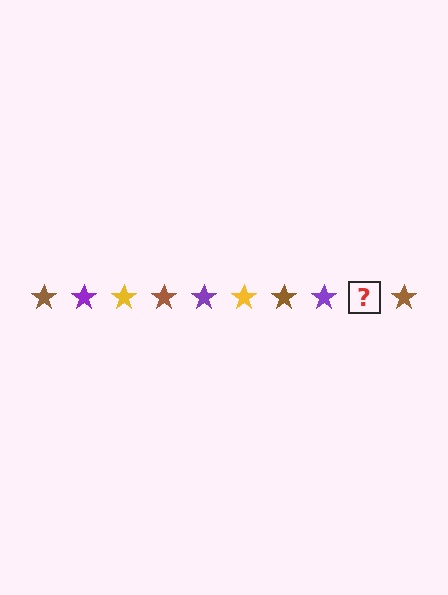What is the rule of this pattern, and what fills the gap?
The rule is that the pattern cycles through brown, purple, yellow stars. The gap should be filled with a yellow star.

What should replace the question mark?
The question mark should be replaced with a yellow star.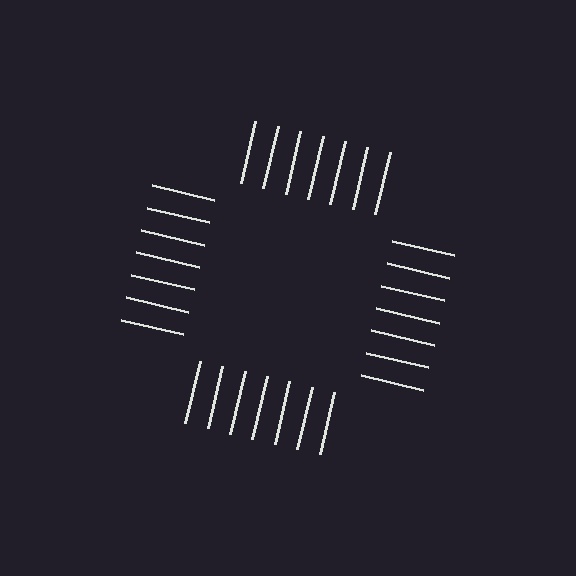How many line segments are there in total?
28 — 7 along each of the 4 edges.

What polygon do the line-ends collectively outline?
An illusory square — the line segments terminate on its edges but no continuous stroke is drawn.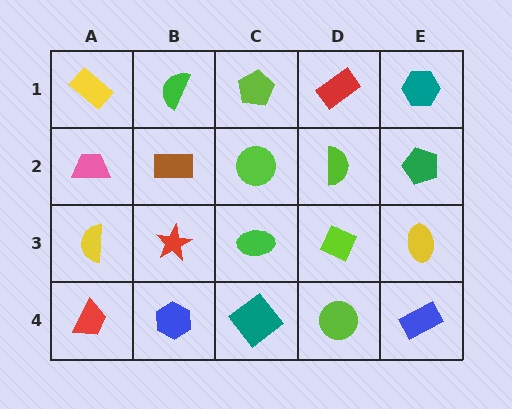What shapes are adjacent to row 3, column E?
A green pentagon (row 2, column E), a blue rectangle (row 4, column E), a lime diamond (row 3, column D).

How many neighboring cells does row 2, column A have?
3.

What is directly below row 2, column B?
A red star.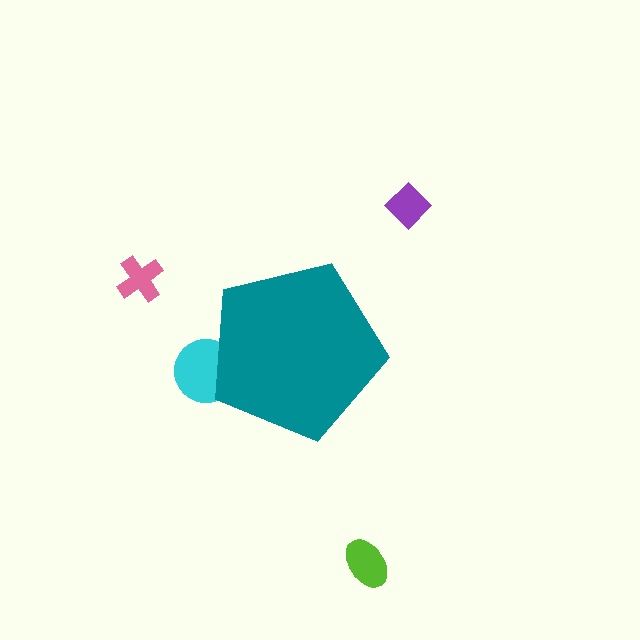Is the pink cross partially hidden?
No, the pink cross is fully visible.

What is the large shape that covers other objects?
A teal pentagon.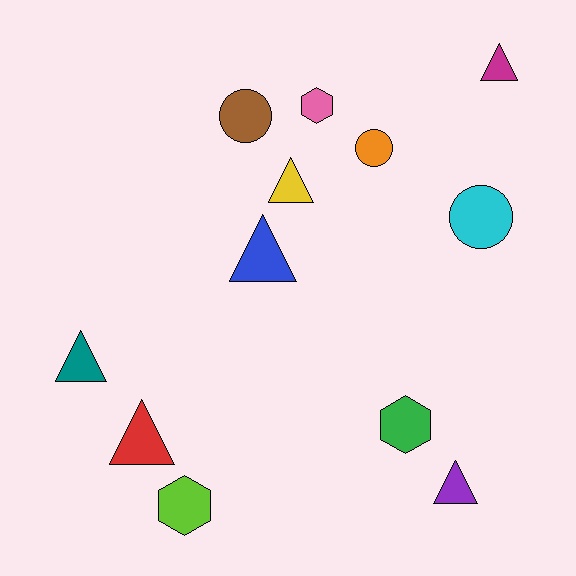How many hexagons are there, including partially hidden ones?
There are 3 hexagons.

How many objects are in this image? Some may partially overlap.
There are 12 objects.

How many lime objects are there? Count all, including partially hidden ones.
There is 1 lime object.